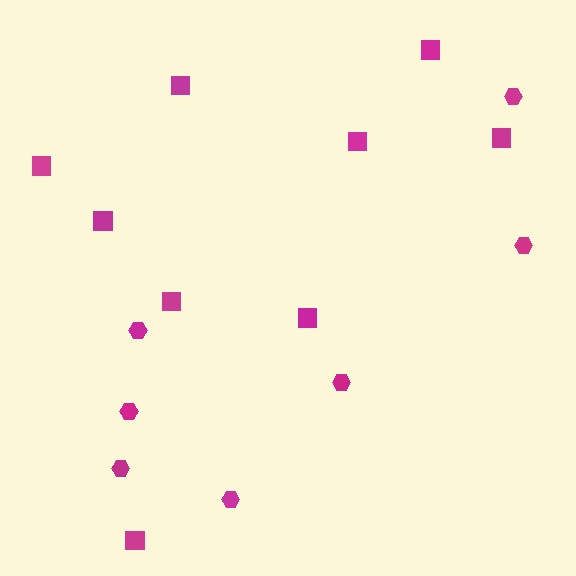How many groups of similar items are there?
There are 2 groups: one group of hexagons (7) and one group of squares (9).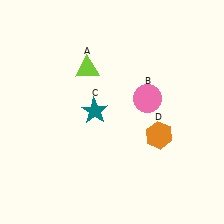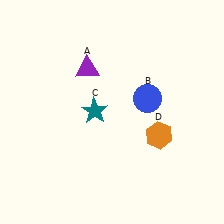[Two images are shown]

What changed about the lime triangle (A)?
In Image 1, A is lime. In Image 2, it changed to purple.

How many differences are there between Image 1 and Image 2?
There are 2 differences between the two images.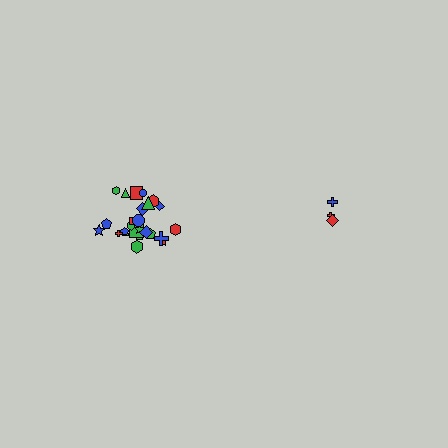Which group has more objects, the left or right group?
The left group.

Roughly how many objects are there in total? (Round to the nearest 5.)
Roughly 30 objects in total.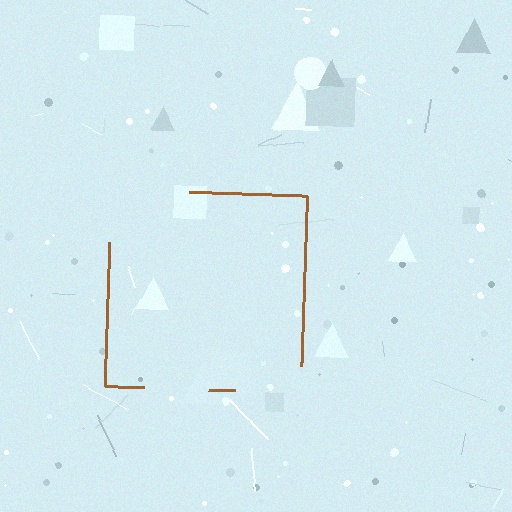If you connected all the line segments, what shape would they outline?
They would outline a square.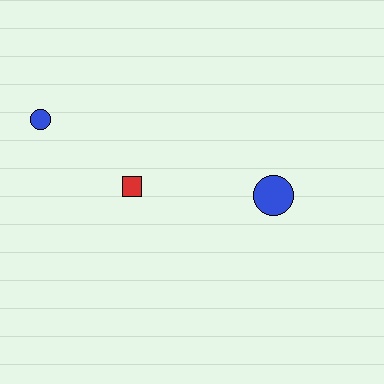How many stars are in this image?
There are no stars.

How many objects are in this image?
There are 3 objects.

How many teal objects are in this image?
There are no teal objects.